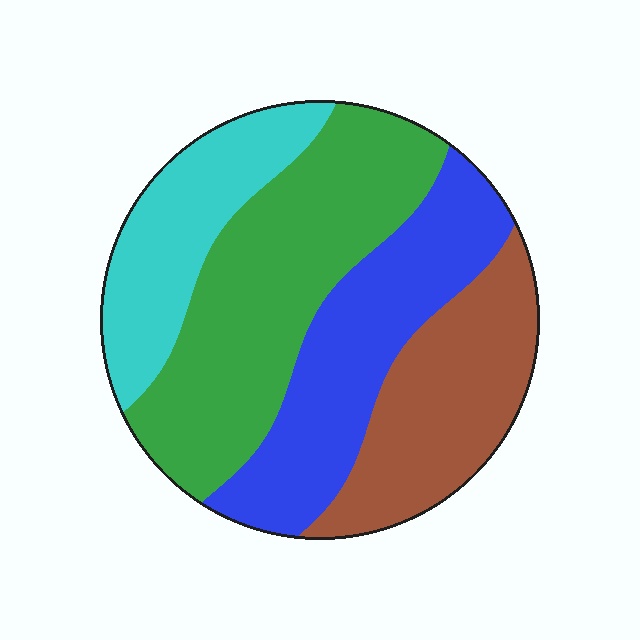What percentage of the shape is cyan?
Cyan covers roughly 20% of the shape.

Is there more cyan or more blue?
Blue.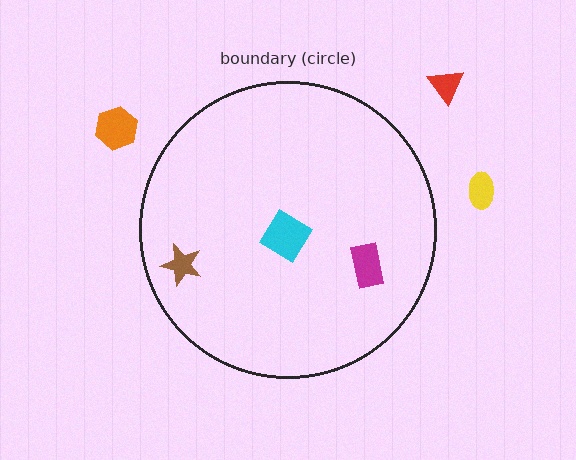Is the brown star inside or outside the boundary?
Inside.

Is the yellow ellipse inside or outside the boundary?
Outside.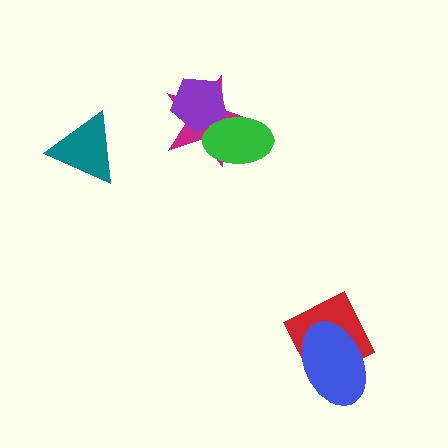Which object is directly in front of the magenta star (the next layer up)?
The green ellipse is directly in front of the magenta star.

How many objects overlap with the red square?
1 object overlaps with the red square.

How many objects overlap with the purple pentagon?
2 objects overlap with the purple pentagon.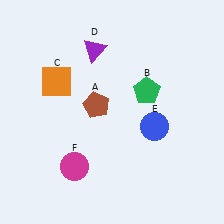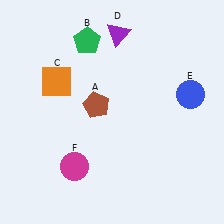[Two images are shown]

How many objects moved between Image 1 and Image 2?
3 objects moved between the two images.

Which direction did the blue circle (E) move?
The blue circle (E) moved right.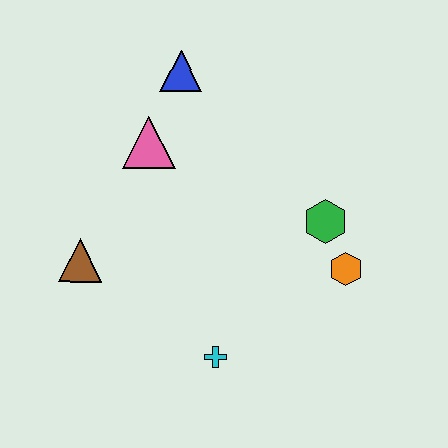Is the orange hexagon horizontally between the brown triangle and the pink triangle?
No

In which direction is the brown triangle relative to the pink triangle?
The brown triangle is below the pink triangle.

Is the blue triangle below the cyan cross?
No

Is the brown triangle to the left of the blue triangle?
Yes